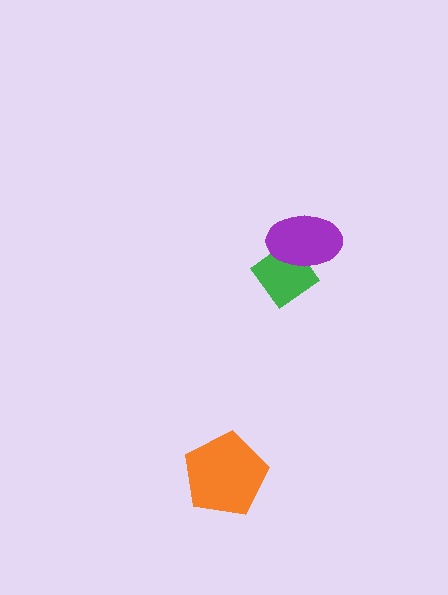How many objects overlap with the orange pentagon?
0 objects overlap with the orange pentagon.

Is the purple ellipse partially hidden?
No, no other shape covers it.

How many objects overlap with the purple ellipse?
1 object overlaps with the purple ellipse.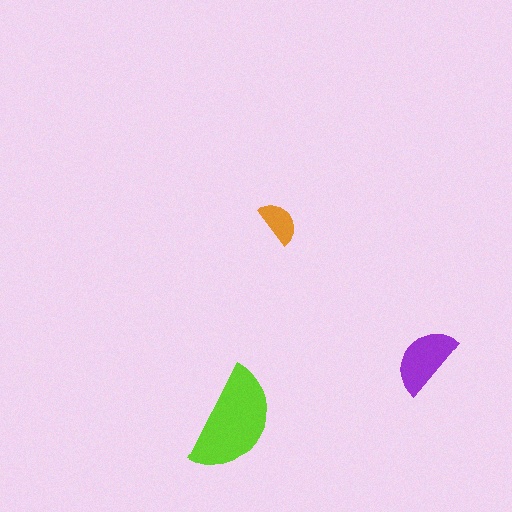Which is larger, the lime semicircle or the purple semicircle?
The lime one.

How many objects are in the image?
There are 3 objects in the image.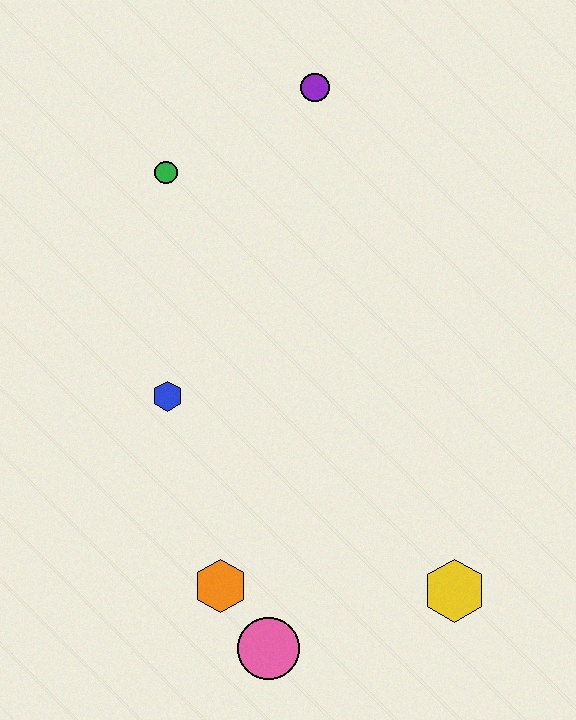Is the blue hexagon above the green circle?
No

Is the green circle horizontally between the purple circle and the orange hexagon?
No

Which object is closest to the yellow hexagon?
The pink circle is closest to the yellow hexagon.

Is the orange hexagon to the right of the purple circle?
No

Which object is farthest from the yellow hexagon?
The purple circle is farthest from the yellow hexagon.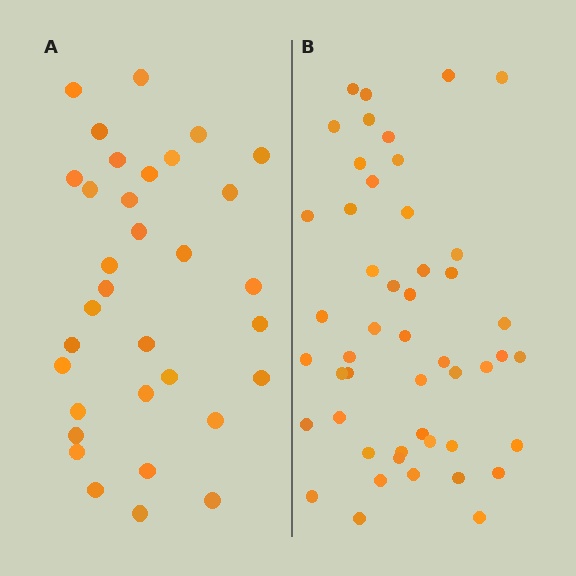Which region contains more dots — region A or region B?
Region B (the right region) has more dots.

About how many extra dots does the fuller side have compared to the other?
Region B has approximately 15 more dots than region A.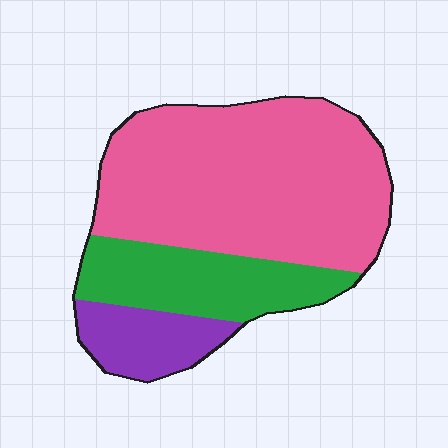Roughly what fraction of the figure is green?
Green takes up about one quarter (1/4) of the figure.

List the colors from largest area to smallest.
From largest to smallest: pink, green, purple.